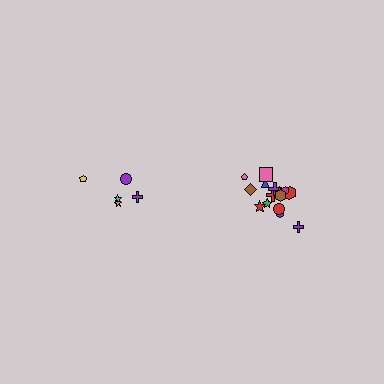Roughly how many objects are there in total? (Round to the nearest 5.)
Roughly 20 objects in total.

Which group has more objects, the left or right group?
The right group.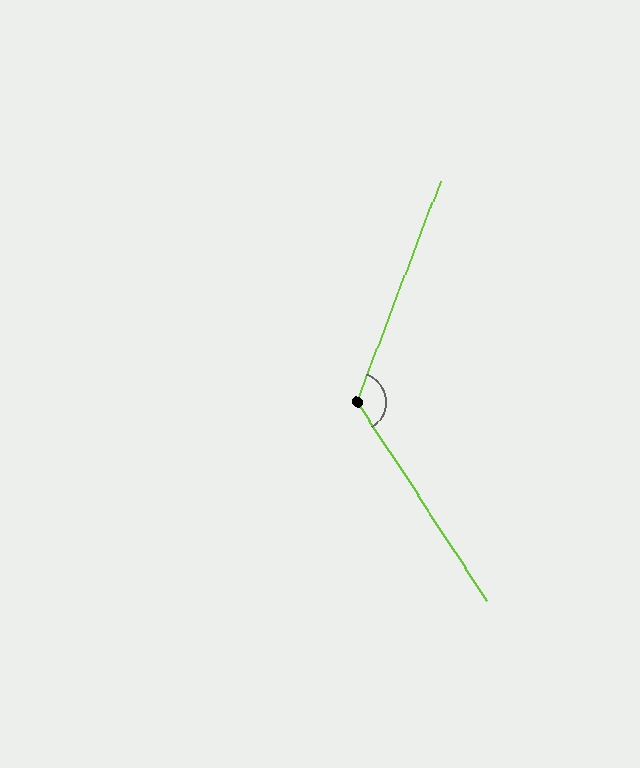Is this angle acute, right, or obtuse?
It is obtuse.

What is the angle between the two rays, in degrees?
Approximately 126 degrees.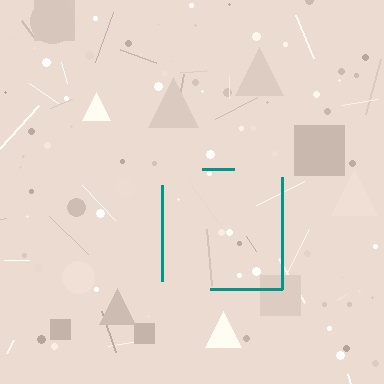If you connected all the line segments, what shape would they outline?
They would outline a square.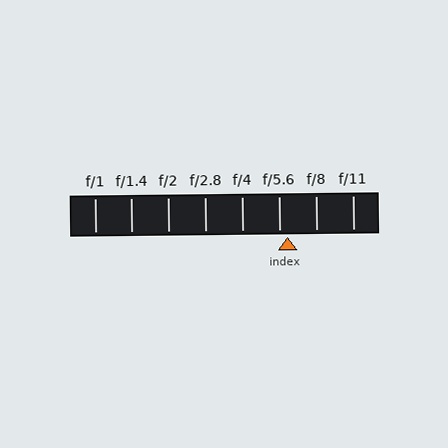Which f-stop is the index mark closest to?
The index mark is closest to f/5.6.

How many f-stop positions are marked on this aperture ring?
There are 8 f-stop positions marked.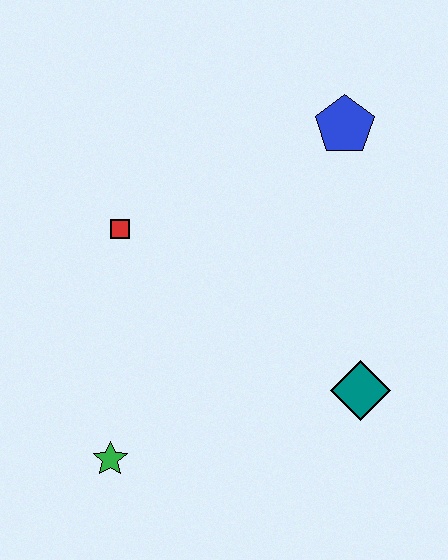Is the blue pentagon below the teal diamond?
No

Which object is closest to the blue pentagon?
The red square is closest to the blue pentagon.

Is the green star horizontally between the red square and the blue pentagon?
No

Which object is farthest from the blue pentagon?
The green star is farthest from the blue pentagon.